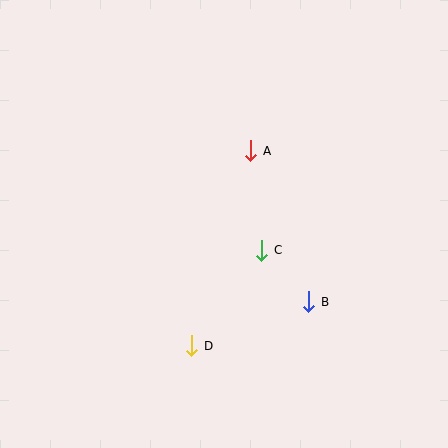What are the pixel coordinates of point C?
Point C is at (262, 250).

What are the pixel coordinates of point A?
Point A is at (251, 151).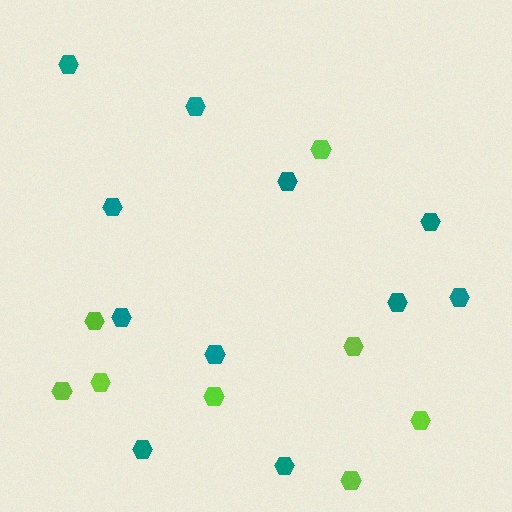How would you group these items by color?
There are 2 groups: one group of lime hexagons (8) and one group of teal hexagons (11).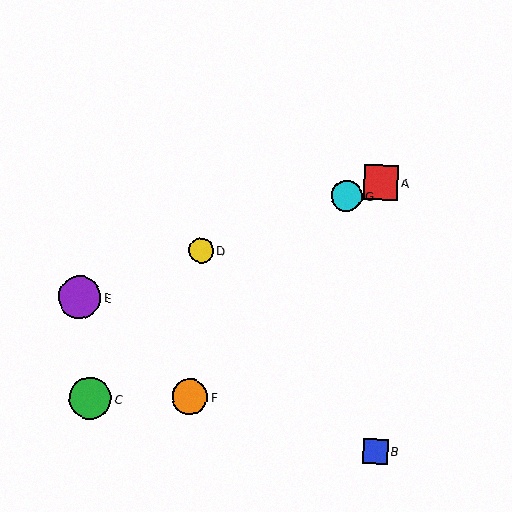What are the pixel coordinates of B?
Object B is at (376, 451).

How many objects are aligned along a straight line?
4 objects (A, D, E, G) are aligned along a straight line.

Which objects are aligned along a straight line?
Objects A, D, E, G are aligned along a straight line.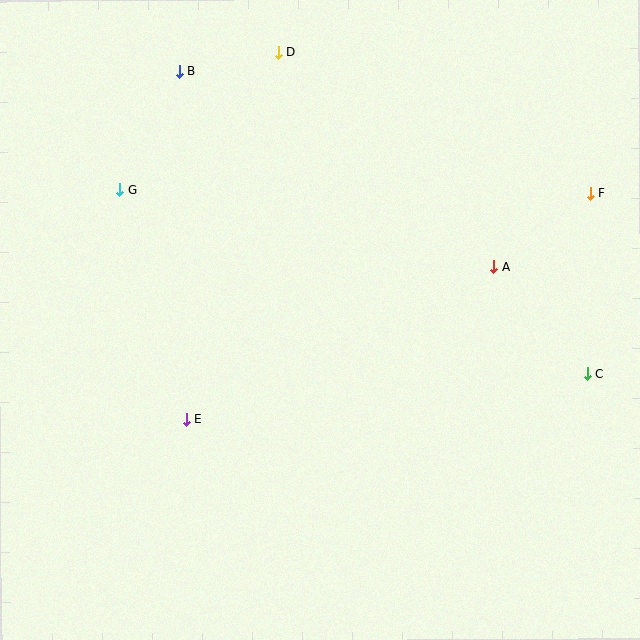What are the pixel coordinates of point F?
Point F is at (591, 194).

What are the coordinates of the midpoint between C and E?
The midpoint between C and E is at (387, 397).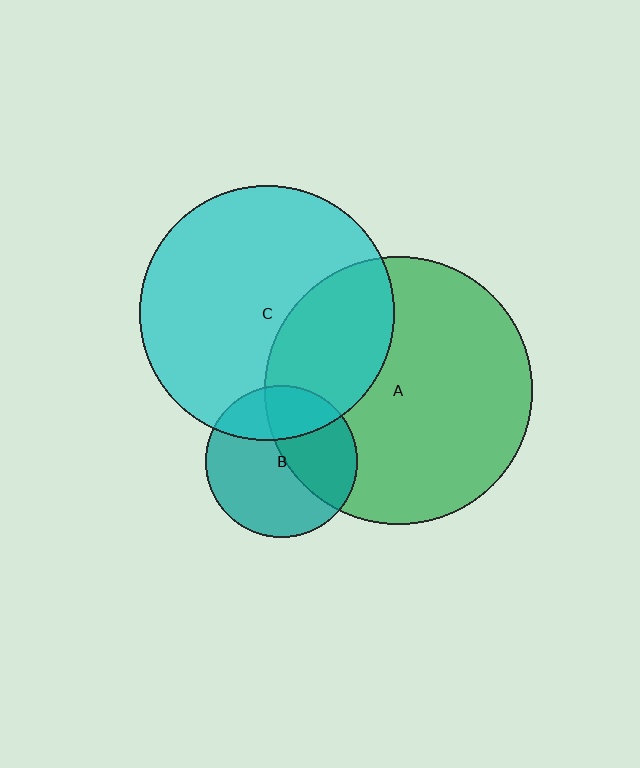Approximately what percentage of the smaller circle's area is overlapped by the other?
Approximately 25%.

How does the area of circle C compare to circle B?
Approximately 2.8 times.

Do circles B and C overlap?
Yes.